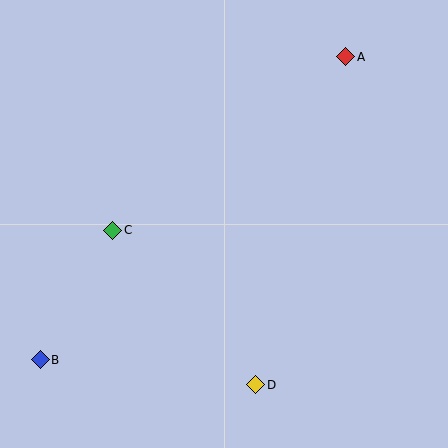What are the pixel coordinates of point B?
Point B is at (40, 360).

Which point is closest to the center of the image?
Point C at (113, 230) is closest to the center.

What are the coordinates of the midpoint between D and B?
The midpoint between D and B is at (148, 372).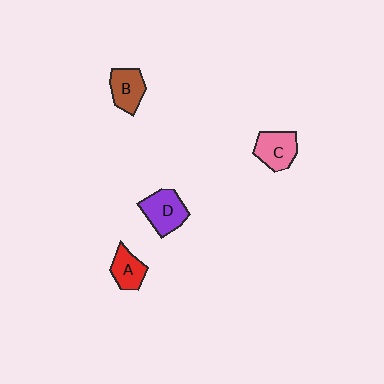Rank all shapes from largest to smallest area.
From largest to smallest: D (purple), C (pink), B (brown), A (red).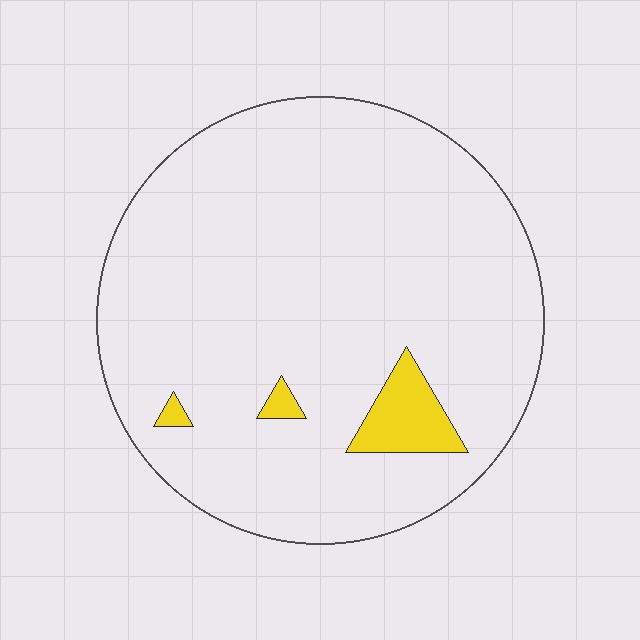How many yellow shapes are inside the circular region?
3.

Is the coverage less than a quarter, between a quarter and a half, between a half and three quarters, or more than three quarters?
Less than a quarter.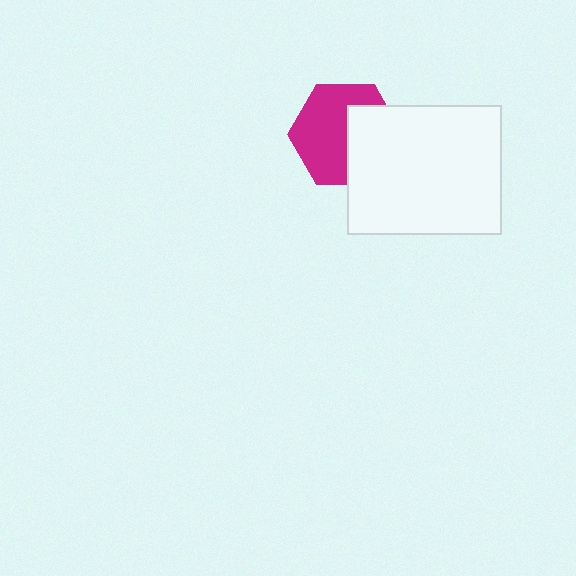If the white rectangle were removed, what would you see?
You would see the complete magenta hexagon.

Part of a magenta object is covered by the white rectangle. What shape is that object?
It is a hexagon.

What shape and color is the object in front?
The object in front is a white rectangle.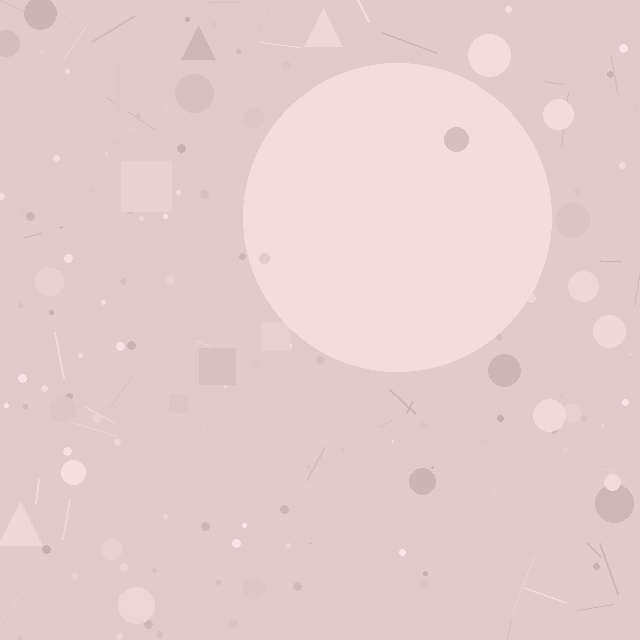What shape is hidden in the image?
A circle is hidden in the image.